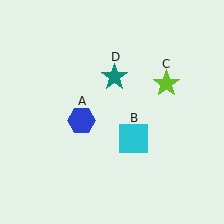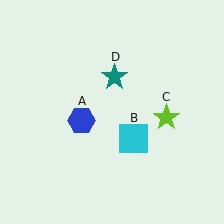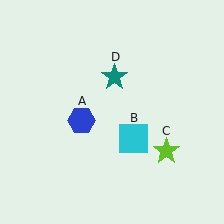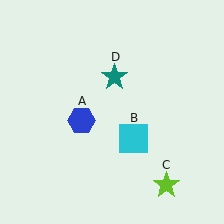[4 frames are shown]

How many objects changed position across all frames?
1 object changed position: lime star (object C).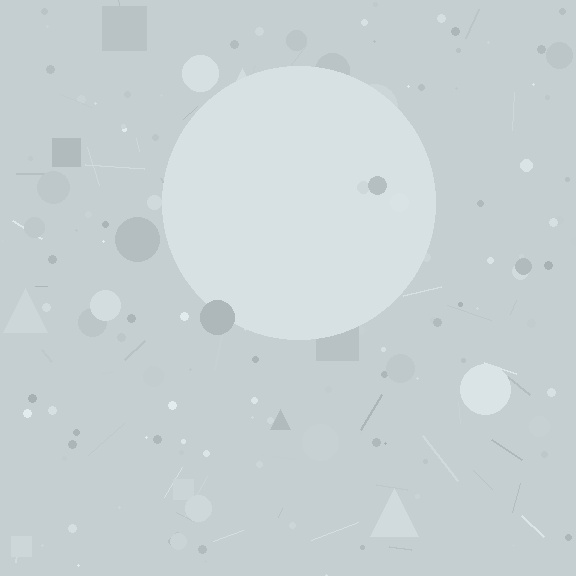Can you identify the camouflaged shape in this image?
The camouflaged shape is a circle.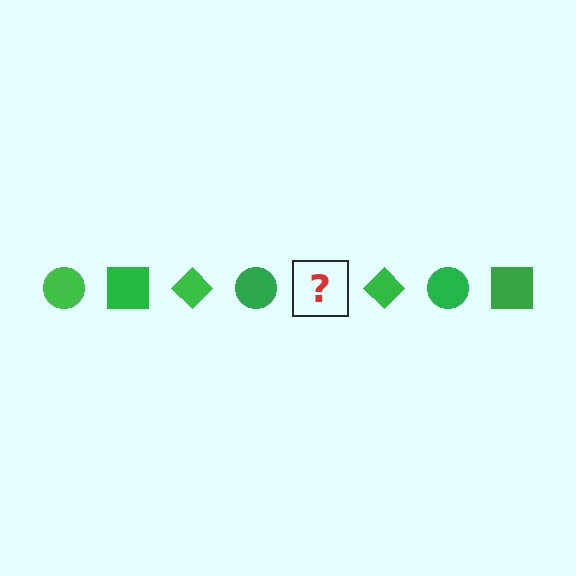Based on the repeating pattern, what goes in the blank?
The blank should be a green square.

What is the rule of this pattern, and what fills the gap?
The rule is that the pattern cycles through circle, square, diamond shapes in green. The gap should be filled with a green square.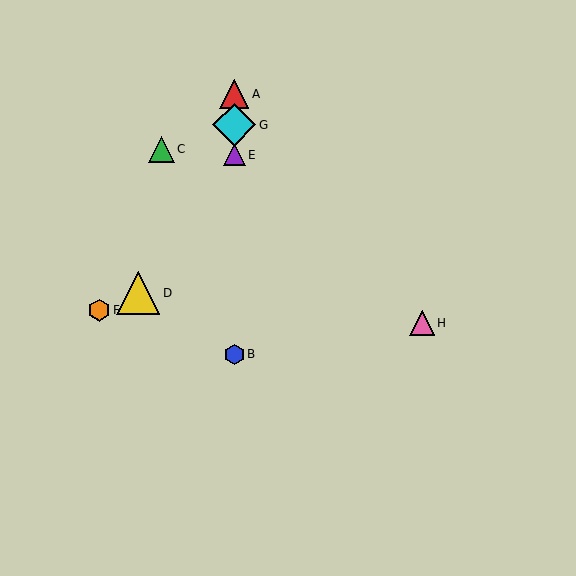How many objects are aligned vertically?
4 objects (A, B, E, G) are aligned vertically.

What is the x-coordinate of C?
Object C is at x≈161.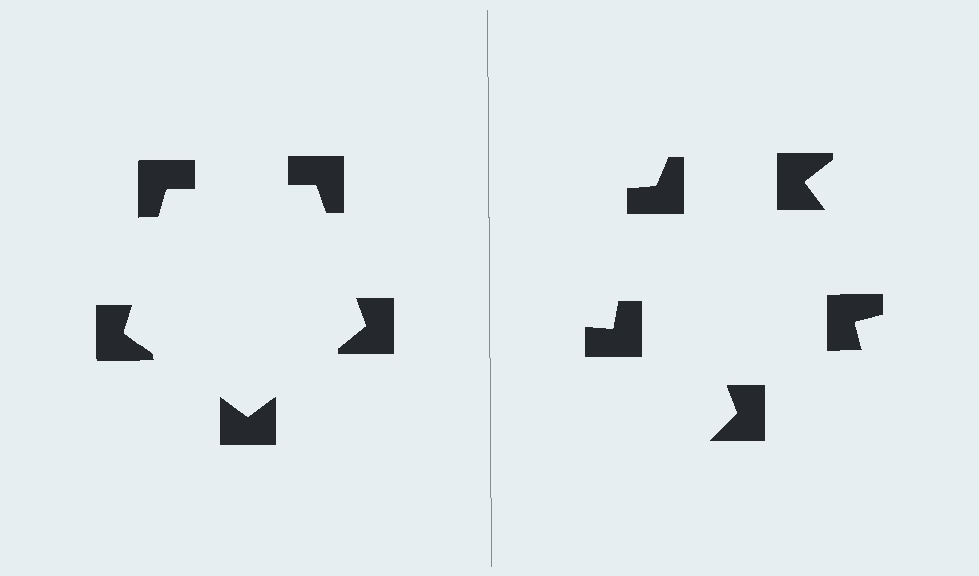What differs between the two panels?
The notched squares are positioned identically on both sides; only the wedge orientations differ. On the left they align to a pentagon; on the right they are misaligned.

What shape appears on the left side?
An illusory pentagon.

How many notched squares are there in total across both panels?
10 — 5 on each side.